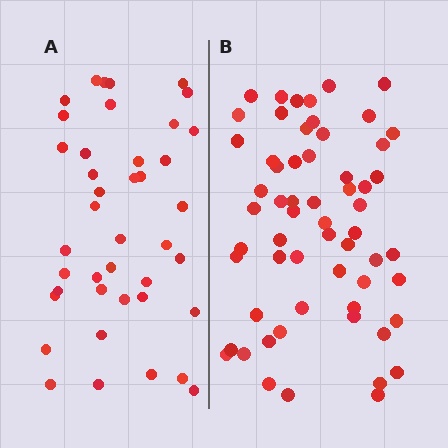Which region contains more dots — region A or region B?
Region B (the right region) has more dots.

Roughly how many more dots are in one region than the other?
Region B has approximately 20 more dots than region A.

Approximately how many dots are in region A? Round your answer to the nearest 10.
About 40 dots. (The exact count is 41, which rounds to 40.)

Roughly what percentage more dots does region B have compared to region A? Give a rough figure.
About 45% more.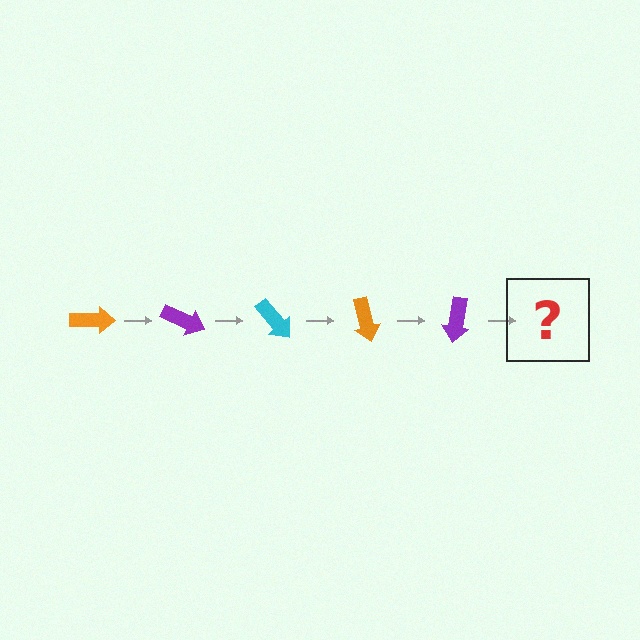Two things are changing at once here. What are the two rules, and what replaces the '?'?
The two rules are that it rotates 25 degrees each step and the color cycles through orange, purple, and cyan. The '?' should be a cyan arrow, rotated 125 degrees from the start.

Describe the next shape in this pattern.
It should be a cyan arrow, rotated 125 degrees from the start.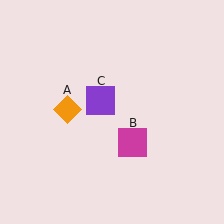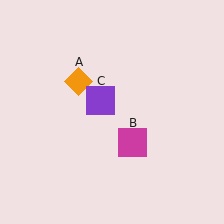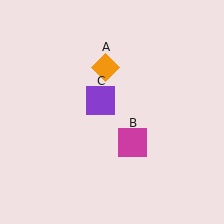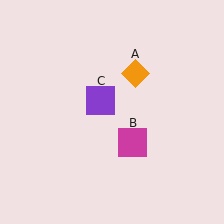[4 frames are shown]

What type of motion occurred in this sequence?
The orange diamond (object A) rotated clockwise around the center of the scene.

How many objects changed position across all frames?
1 object changed position: orange diamond (object A).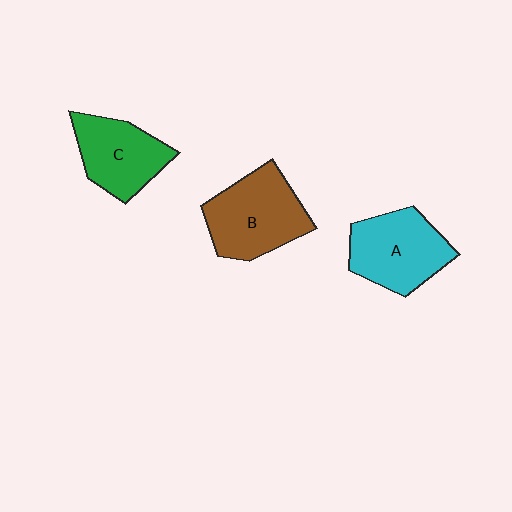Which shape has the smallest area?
Shape C (green).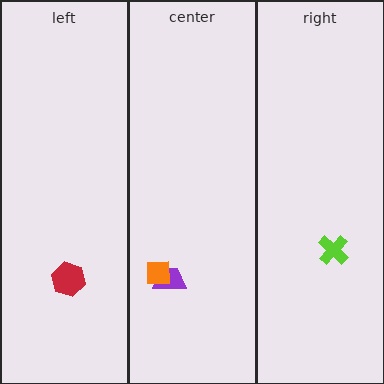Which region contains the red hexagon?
The left region.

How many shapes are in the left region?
1.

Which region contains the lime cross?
The right region.